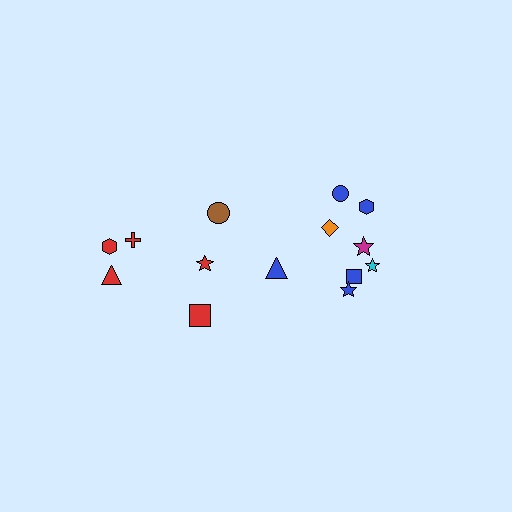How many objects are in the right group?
There are 8 objects.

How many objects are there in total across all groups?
There are 14 objects.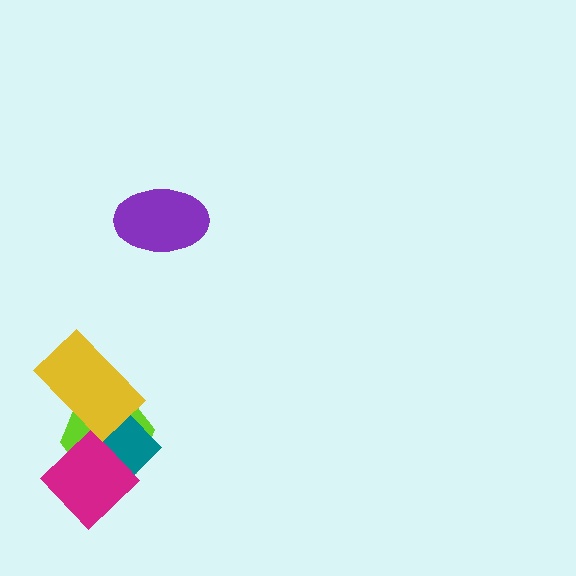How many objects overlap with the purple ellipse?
0 objects overlap with the purple ellipse.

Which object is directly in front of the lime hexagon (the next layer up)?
The teal diamond is directly in front of the lime hexagon.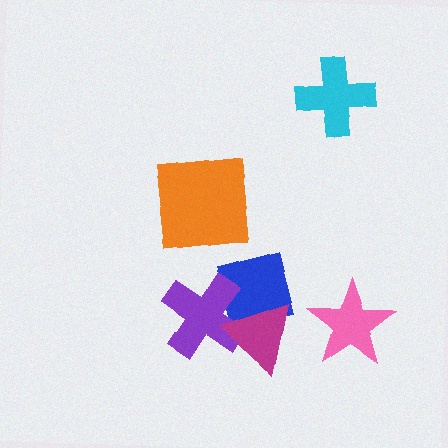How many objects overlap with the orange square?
0 objects overlap with the orange square.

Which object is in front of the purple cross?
The magenta triangle is in front of the purple cross.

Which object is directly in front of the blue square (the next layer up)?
The purple cross is directly in front of the blue square.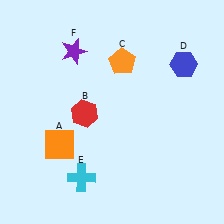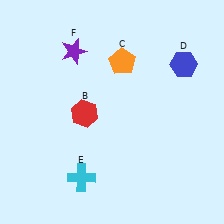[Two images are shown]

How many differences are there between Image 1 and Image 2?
There is 1 difference between the two images.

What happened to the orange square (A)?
The orange square (A) was removed in Image 2. It was in the bottom-left area of Image 1.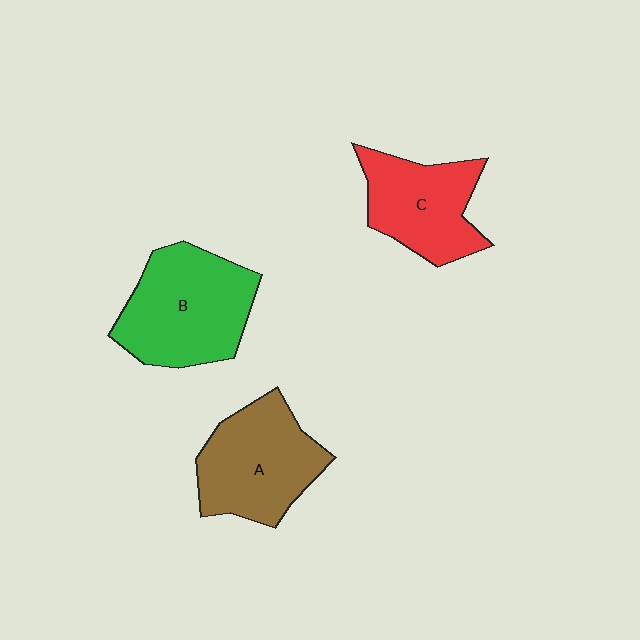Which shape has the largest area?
Shape B (green).